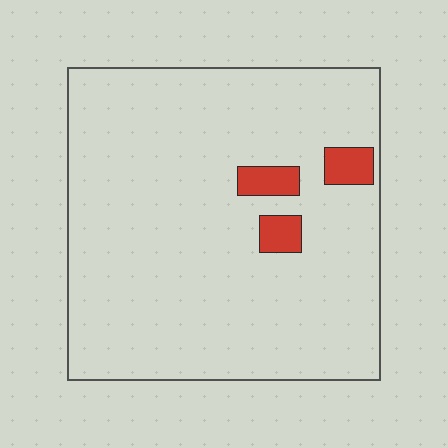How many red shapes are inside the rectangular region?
3.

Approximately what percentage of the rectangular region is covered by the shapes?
Approximately 5%.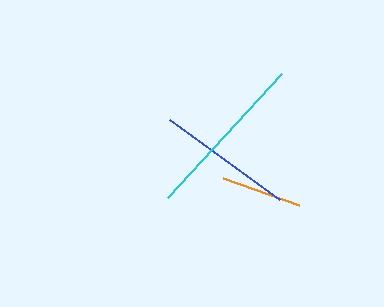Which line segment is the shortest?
The orange line is the shortest at approximately 81 pixels.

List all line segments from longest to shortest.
From longest to shortest: cyan, blue, orange.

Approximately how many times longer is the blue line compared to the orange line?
The blue line is approximately 1.7 times the length of the orange line.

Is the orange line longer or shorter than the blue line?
The blue line is longer than the orange line.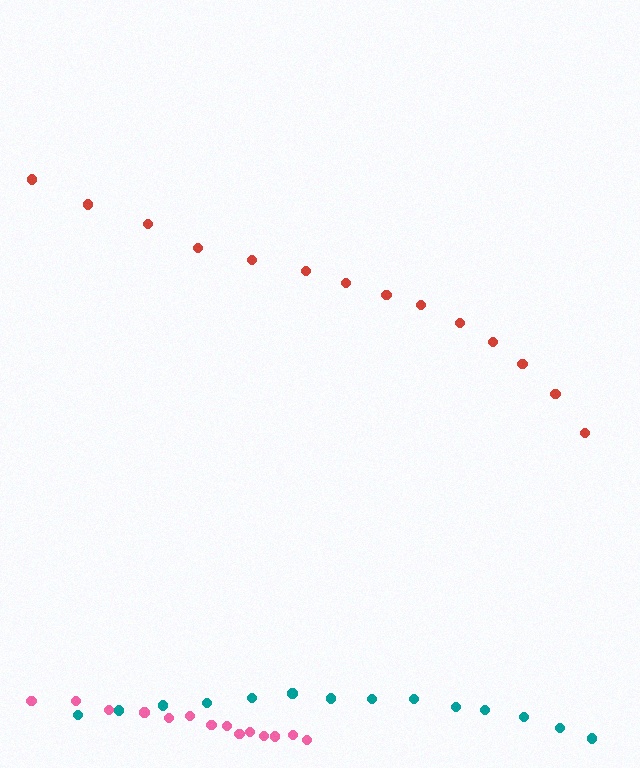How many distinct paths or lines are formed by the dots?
There are 3 distinct paths.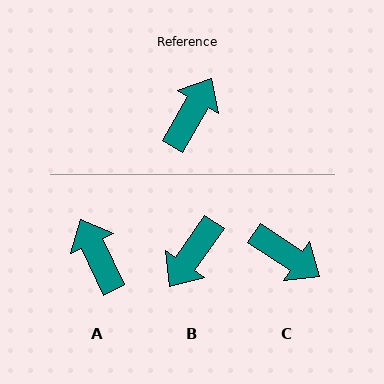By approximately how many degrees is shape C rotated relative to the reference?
Approximately 94 degrees clockwise.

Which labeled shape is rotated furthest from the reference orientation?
B, about 175 degrees away.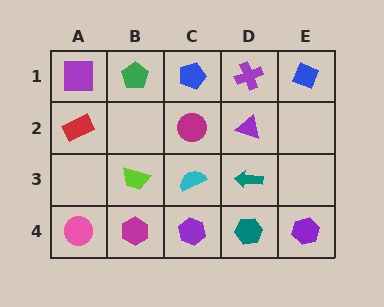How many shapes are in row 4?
5 shapes.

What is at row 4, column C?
A purple hexagon.